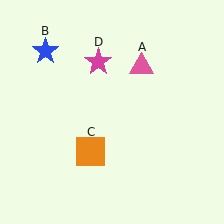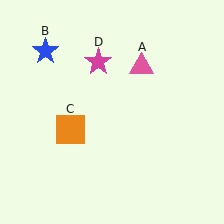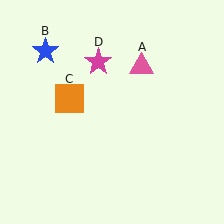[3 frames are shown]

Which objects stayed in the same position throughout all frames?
Pink triangle (object A) and blue star (object B) and magenta star (object D) remained stationary.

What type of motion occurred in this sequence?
The orange square (object C) rotated clockwise around the center of the scene.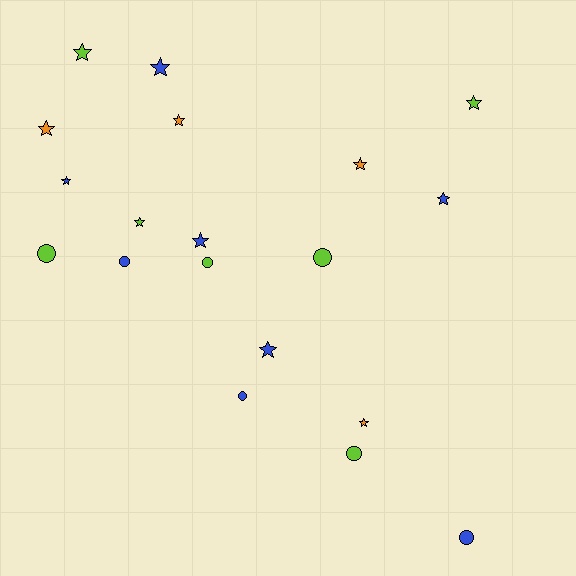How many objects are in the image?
There are 19 objects.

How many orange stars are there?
There are 4 orange stars.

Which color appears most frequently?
Blue, with 8 objects.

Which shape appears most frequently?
Star, with 12 objects.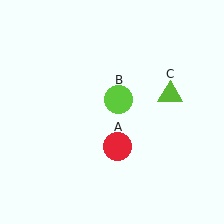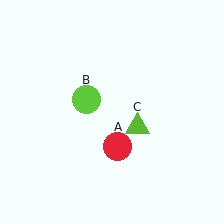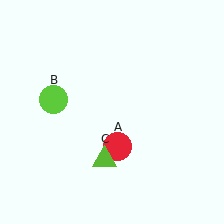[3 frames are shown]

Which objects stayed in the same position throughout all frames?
Red circle (object A) remained stationary.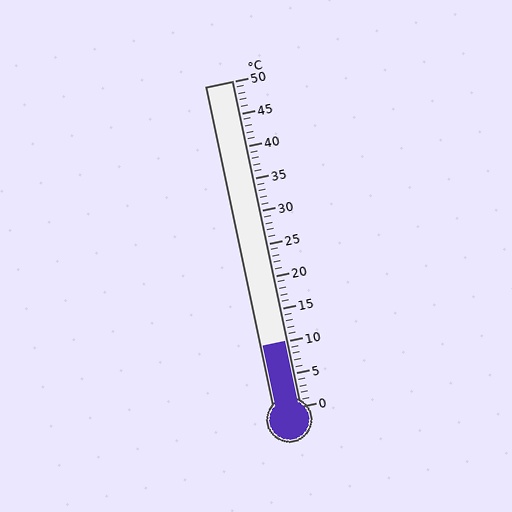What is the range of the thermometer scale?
The thermometer scale ranges from 0°C to 50°C.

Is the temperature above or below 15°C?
The temperature is below 15°C.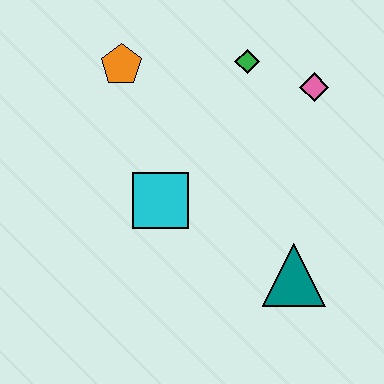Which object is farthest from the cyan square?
The pink diamond is farthest from the cyan square.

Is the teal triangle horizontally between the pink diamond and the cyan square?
Yes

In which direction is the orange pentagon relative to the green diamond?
The orange pentagon is to the left of the green diamond.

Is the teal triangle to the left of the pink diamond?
Yes